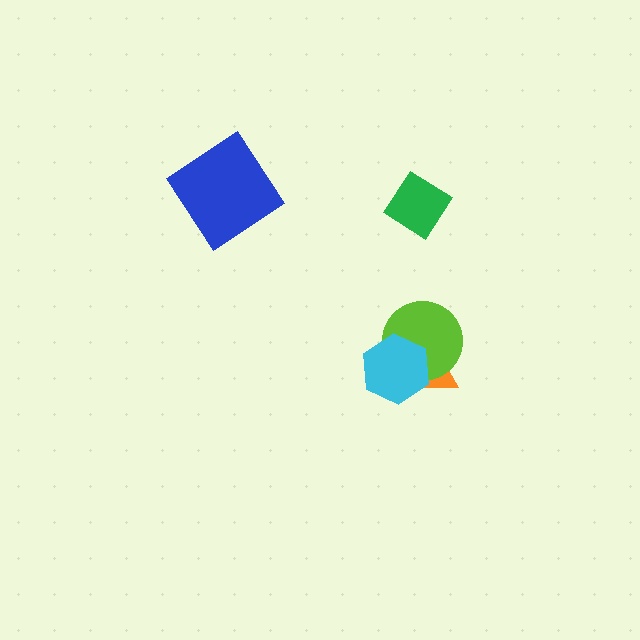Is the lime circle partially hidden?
Yes, it is partially covered by another shape.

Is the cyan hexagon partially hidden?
No, no other shape covers it.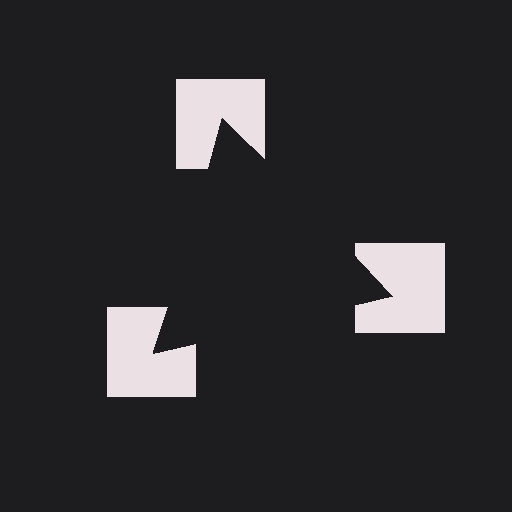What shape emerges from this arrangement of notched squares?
An illusory triangle — its edges are inferred from the aligned wedge cuts in the notched squares, not physically drawn.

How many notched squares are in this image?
There are 3 — one at each vertex of the illusory triangle.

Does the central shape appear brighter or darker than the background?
It typically appears slightly darker than the background, even though no actual brightness change is drawn.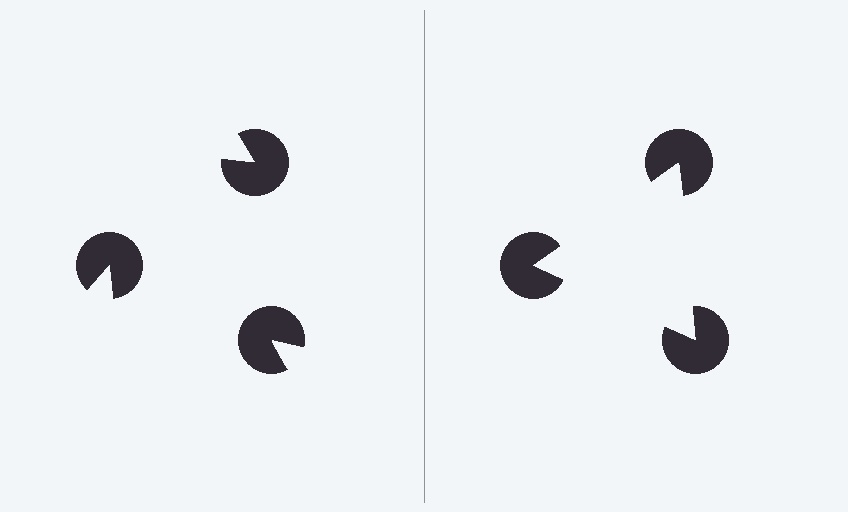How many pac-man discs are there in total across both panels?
6 — 3 on each side.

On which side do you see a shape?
An illusory triangle appears on the right side. On the left side the wedge cuts are rotated, so no coherent shape forms.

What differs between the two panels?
The pac-man discs are positioned identically on both sides; only the wedge orientations differ. On the right they align to a triangle; on the left they are misaligned.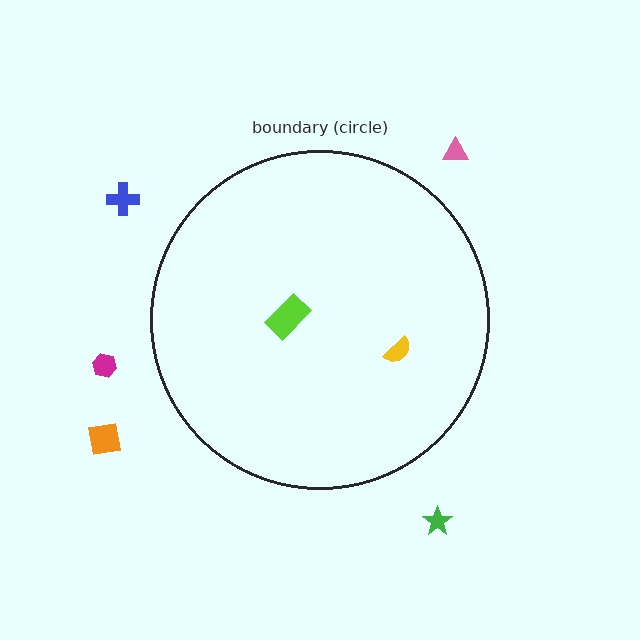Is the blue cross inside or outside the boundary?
Outside.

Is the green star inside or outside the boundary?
Outside.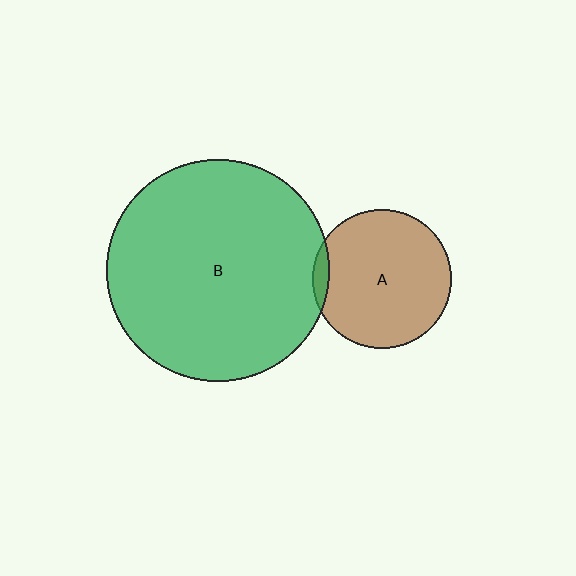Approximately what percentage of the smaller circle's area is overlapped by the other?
Approximately 5%.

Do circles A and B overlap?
Yes.